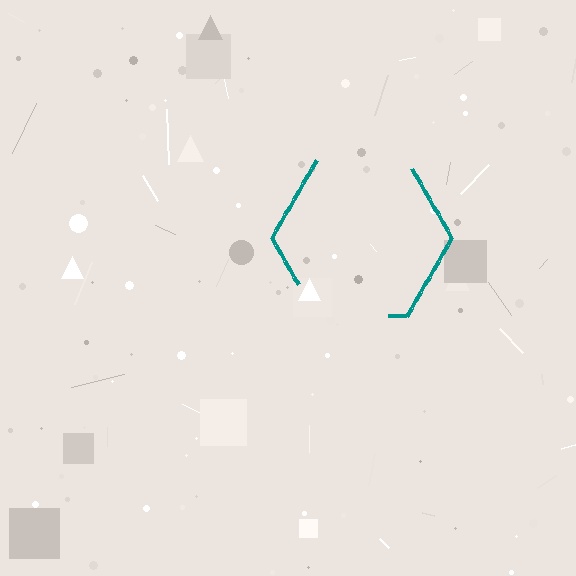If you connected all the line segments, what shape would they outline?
They would outline a hexagon.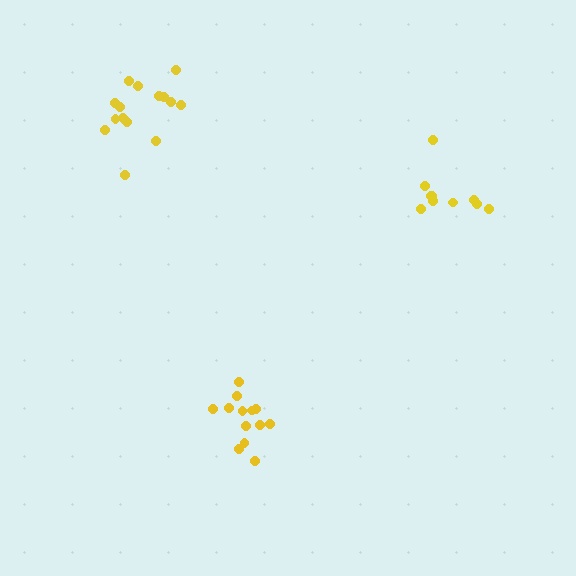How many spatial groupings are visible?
There are 3 spatial groupings.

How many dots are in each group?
Group 1: 13 dots, Group 2: 15 dots, Group 3: 10 dots (38 total).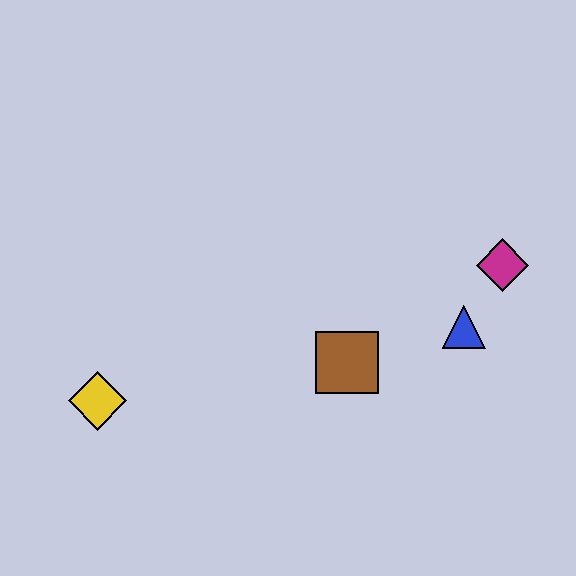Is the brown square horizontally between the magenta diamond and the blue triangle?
No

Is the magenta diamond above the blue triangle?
Yes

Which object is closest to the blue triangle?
The magenta diamond is closest to the blue triangle.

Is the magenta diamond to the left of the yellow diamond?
No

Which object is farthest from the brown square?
The yellow diamond is farthest from the brown square.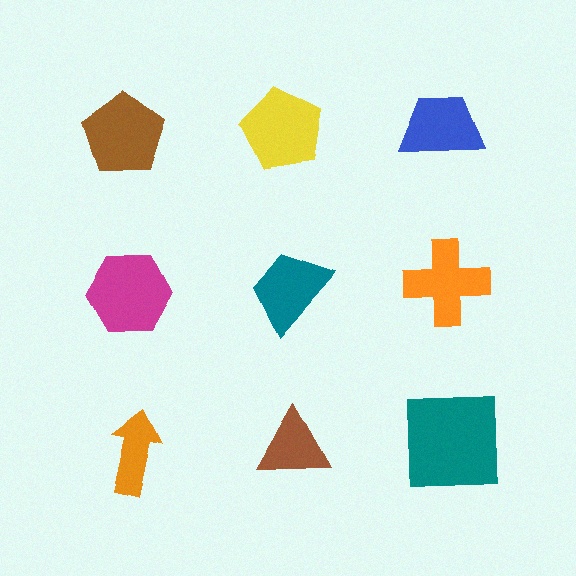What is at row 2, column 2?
A teal trapezoid.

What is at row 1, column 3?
A blue trapezoid.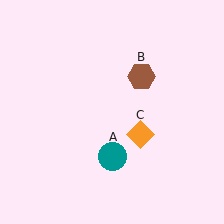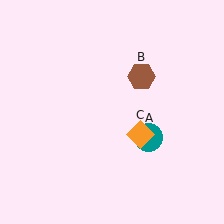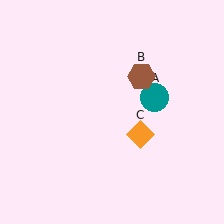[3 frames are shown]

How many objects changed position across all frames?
1 object changed position: teal circle (object A).